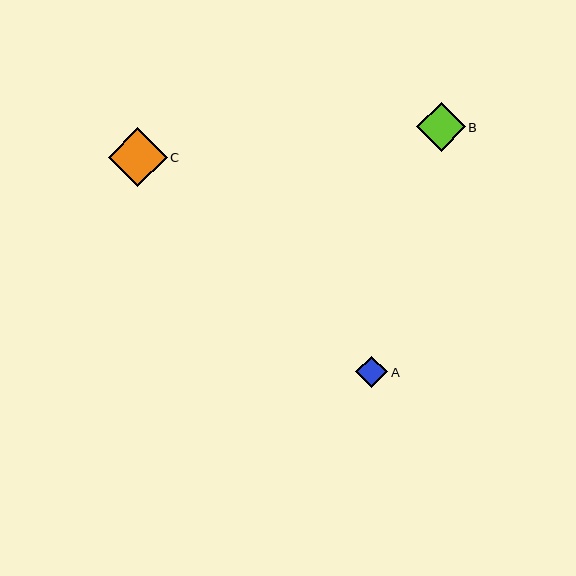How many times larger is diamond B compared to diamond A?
Diamond B is approximately 1.5 times the size of diamond A.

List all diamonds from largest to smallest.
From largest to smallest: C, B, A.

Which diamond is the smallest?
Diamond A is the smallest with a size of approximately 32 pixels.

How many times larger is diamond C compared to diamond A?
Diamond C is approximately 1.9 times the size of diamond A.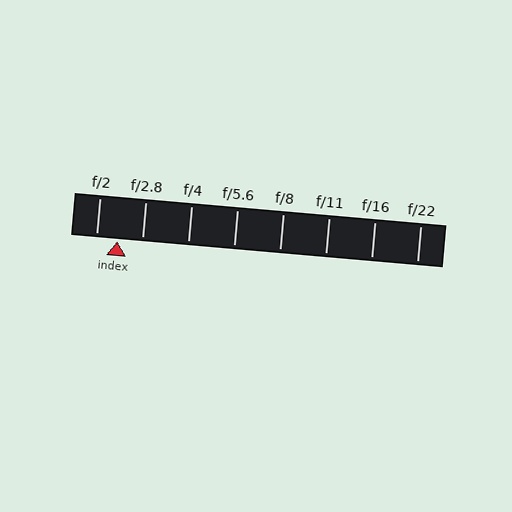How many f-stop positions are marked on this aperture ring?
There are 8 f-stop positions marked.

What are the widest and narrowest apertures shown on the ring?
The widest aperture shown is f/2 and the narrowest is f/22.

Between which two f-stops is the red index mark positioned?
The index mark is between f/2 and f/2.8.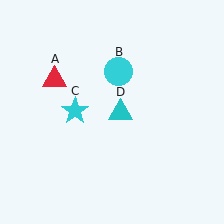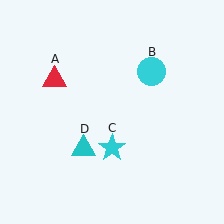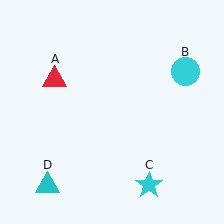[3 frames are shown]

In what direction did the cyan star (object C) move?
The cyan star (object C) moved down and to the right.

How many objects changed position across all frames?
3 objects changed position: cyan circle (object B), cyan star (object C), cyan triangle (object D).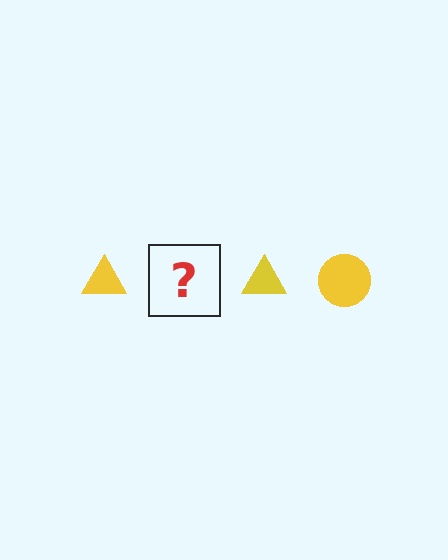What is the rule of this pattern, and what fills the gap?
The rule is that the pattern cycles through triangle, circle shapes in yellow. The gap should be filled with a yellow circle.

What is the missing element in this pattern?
The missing element is a yellow circle.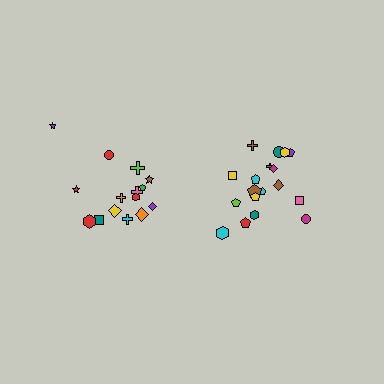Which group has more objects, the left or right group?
The right group.